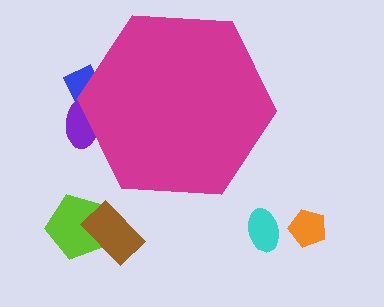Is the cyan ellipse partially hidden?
No, the cyan ellipse is fully visible.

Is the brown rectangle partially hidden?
No, the brown rectangle is fully visible.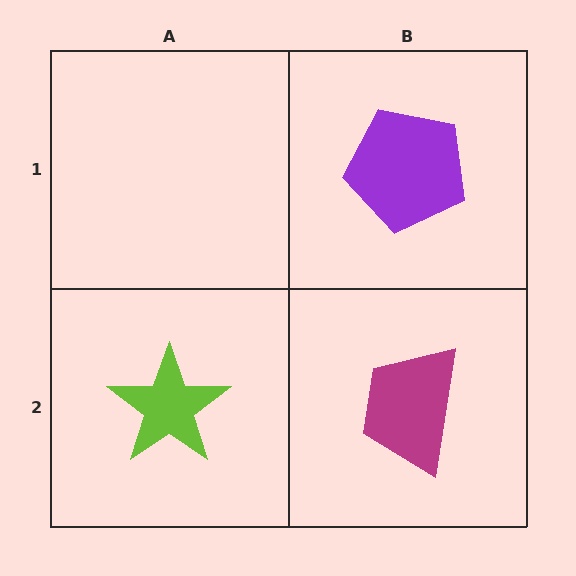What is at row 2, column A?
A lime star.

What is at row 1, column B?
A purple pentagon.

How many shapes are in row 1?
1 shape.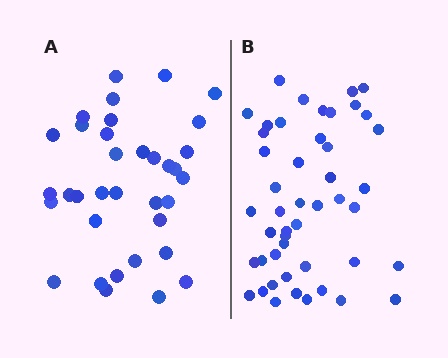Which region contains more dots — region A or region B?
Region B (the right region) has more dots.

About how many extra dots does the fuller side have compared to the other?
Region B has roughly 12 or so more dots than region A.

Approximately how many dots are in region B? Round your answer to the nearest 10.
About 50 dots. (The exact count is 47, which rounds to 50.)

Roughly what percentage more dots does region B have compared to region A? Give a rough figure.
About 35% more.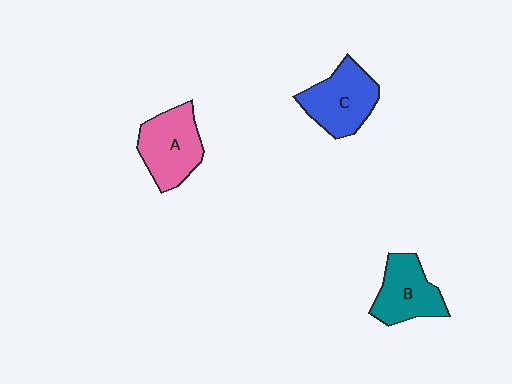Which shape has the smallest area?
Shape B (teal).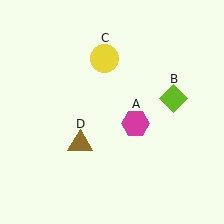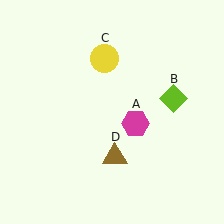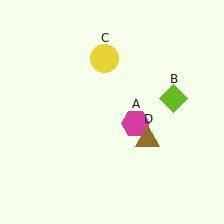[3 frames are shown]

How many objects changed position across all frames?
1 object changed position: brown triangle (object D).